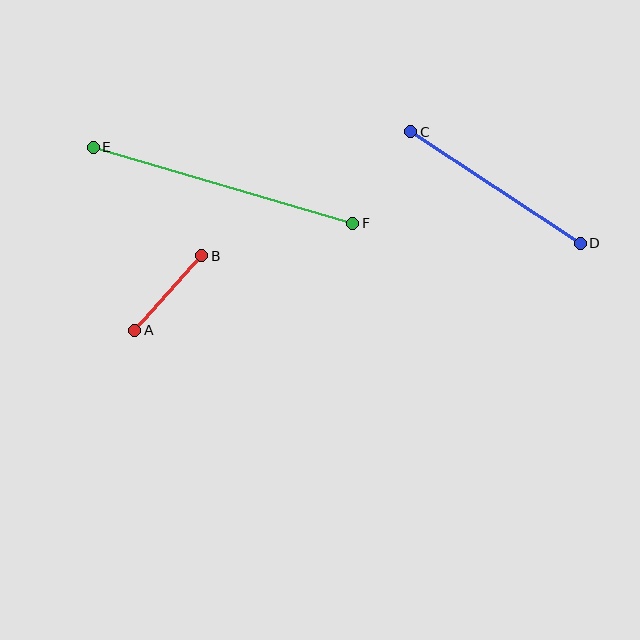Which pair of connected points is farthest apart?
Points E and F are farthest apart.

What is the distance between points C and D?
The distance is approximately 203 pixels.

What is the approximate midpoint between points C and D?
The midpoint is at approximately (495, 188) pixels.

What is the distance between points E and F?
The distance is approximately 270 pixels.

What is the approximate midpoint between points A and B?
The midpoint is at approximately (168, 293) pixels.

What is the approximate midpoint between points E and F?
The midpoint is at approximately (223, 185) pixels.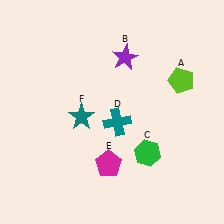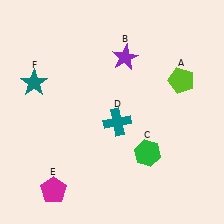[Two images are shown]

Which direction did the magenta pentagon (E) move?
The magenta pentagon (E) moved left.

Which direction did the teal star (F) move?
The teal star (F) moved left.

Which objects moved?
The objects that moved are: the magenta pentagon (E), the teal star (F).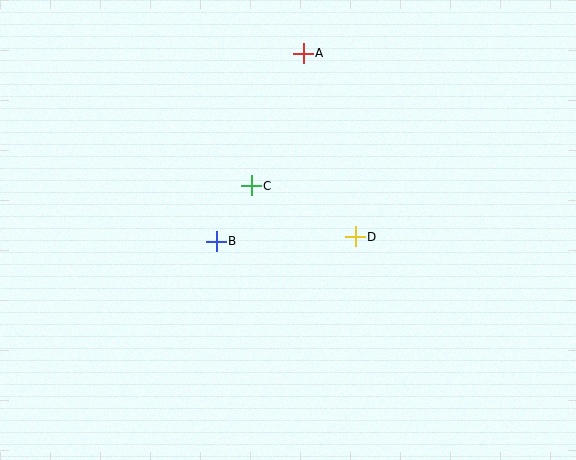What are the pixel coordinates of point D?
Point D is at (355, 237).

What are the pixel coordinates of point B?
Point B is at (216, 241).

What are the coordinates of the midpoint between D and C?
The midpoint between D and C is at (303, 211).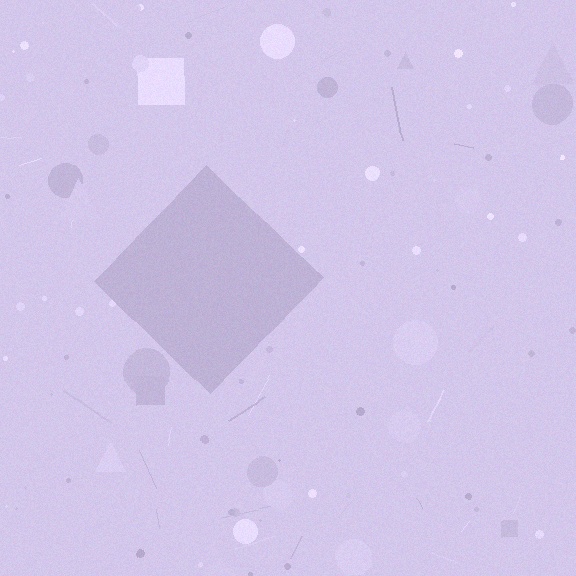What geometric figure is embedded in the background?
A diamond is embedded in the background.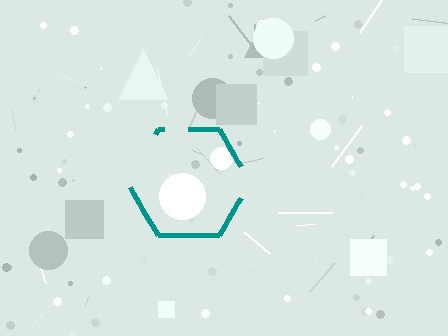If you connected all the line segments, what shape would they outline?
They would outline a hexagon.